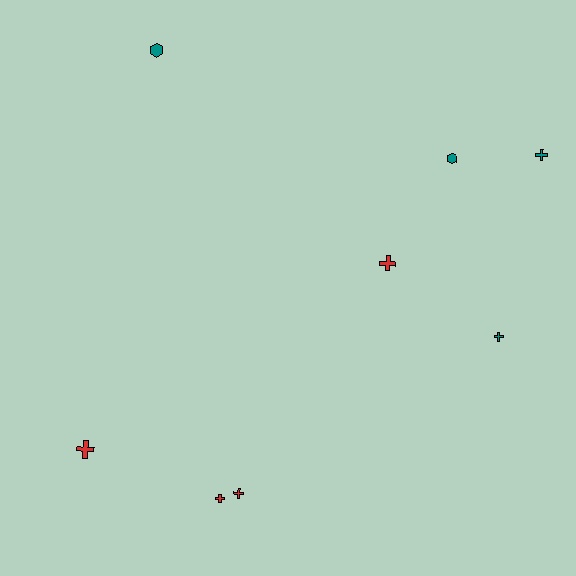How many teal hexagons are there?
There are 2 teal hexagons.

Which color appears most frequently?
Teal, with 4 objects.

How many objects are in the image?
There are 8 objects.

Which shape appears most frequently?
Cross, with 6 objects.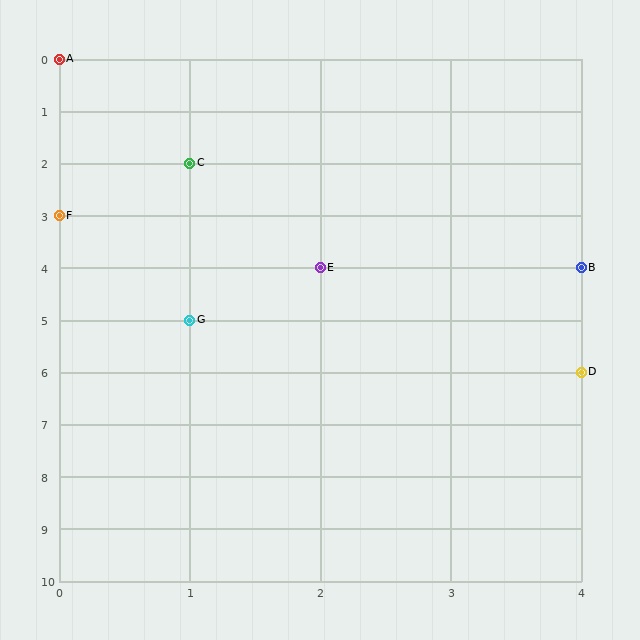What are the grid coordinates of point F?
Point F is at grid coordinates (0, 3).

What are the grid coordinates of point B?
Point B is at grid coordinates (4, 4).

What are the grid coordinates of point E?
Point E is at grid coordinates (2, 4).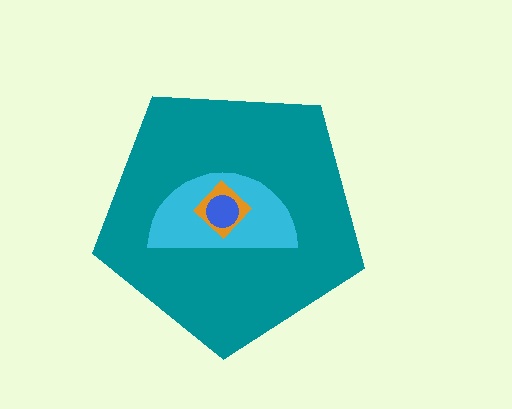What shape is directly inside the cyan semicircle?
The orange diamond.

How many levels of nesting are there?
4.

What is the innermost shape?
The blue circle.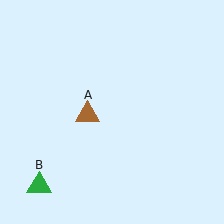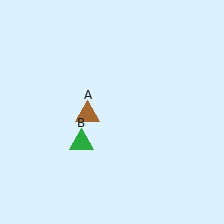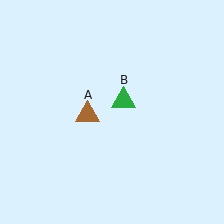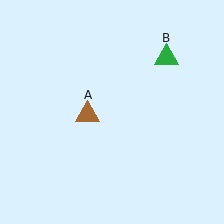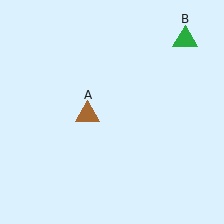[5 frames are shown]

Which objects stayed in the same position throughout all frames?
Brown triangle (object A) remained stationary.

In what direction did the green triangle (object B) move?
The green triangle (object B) moved up and to the right.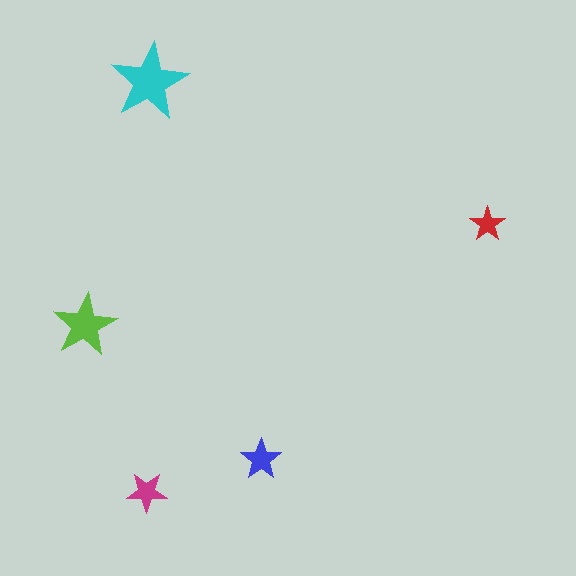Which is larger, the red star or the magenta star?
The magenta one.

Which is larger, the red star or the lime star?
The lime one.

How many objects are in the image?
There are 5 objects in the image.